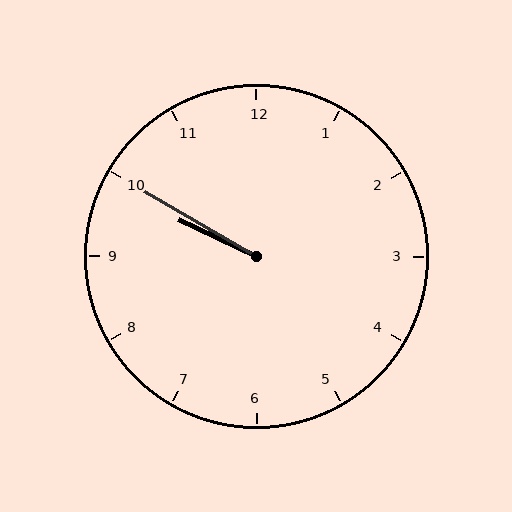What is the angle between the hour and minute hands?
Approximately 5 degrees.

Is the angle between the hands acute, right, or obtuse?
It is acute.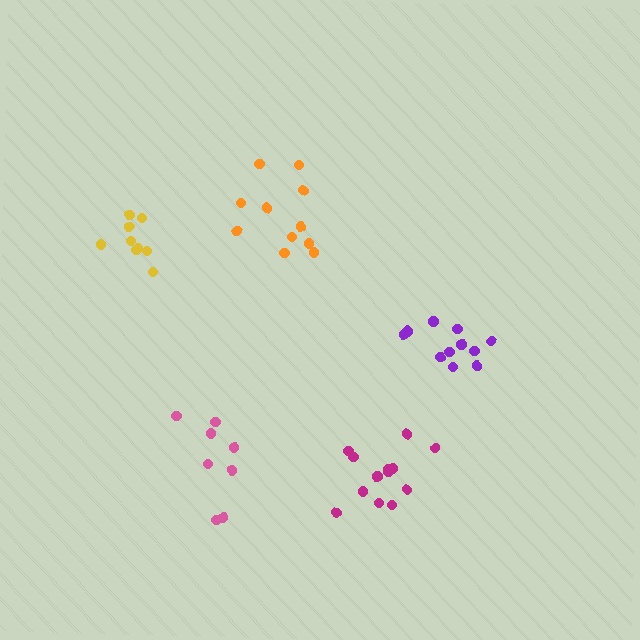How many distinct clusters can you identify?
There are 5 distinct clusters.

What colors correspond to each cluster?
The clusters are colored: yellow, magenta, purple, orange, pink.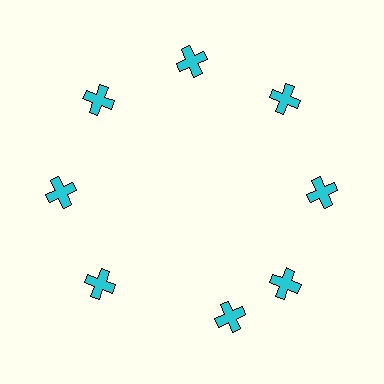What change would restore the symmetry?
The symmetry would be restored by rotating it back into even spacing with its neighbors so that all 8 crosses sit at equal angles and equal distance from the center.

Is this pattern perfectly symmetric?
No. The 8 cyan crosses are arranged in a ring, but one element near the 6 o'clock position is rotated out of alignment along the ring, breaking the 8-fold rotational symmetry.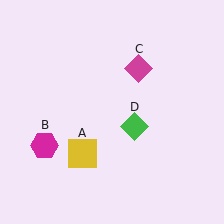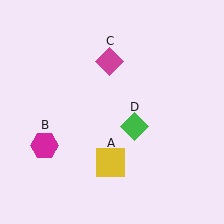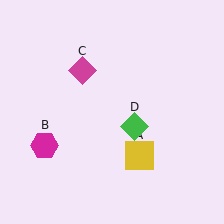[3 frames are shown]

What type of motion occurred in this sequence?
The yellow square (object A), magenta diamond (object C) rotated counterclockwise around the center of the scene.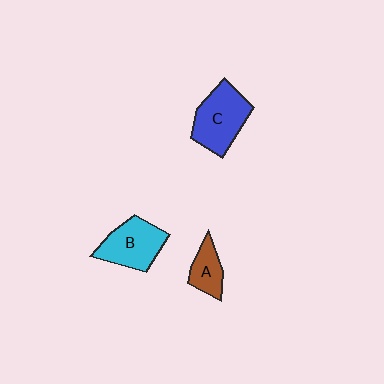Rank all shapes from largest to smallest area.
From largest to smallest: C (blue), B (cyan), A (brown).